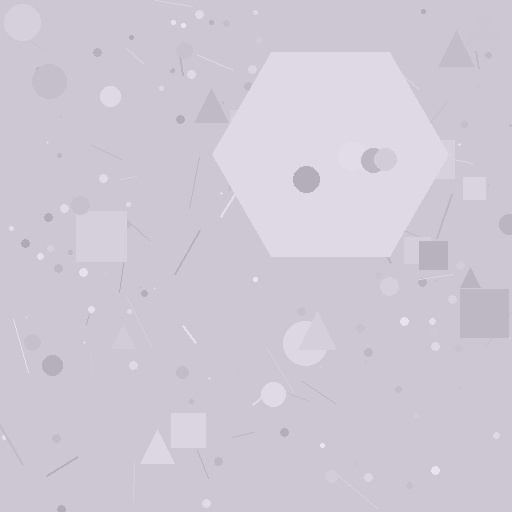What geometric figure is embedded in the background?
A hexagon is embedded in the background.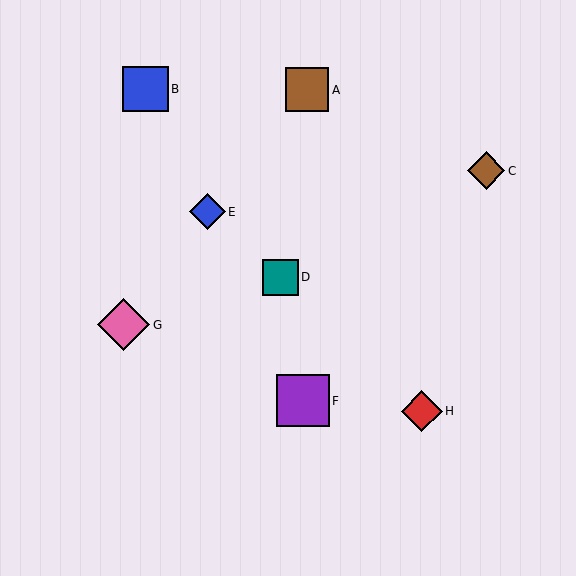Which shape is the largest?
The purple square (labeled F) is the largest.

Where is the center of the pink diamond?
The center of the pink diamond is at (124, 325).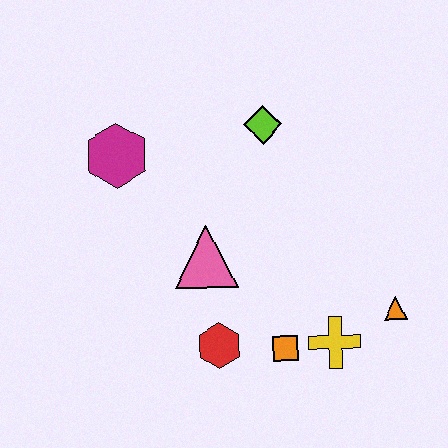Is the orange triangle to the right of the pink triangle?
Yes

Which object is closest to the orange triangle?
The yellow cross is closest to the orange triangle.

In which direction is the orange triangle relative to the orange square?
The orange triangle is to the right of the orange square.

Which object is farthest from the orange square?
The magenta hexagon is farthest from the orange square.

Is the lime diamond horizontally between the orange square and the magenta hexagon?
Yes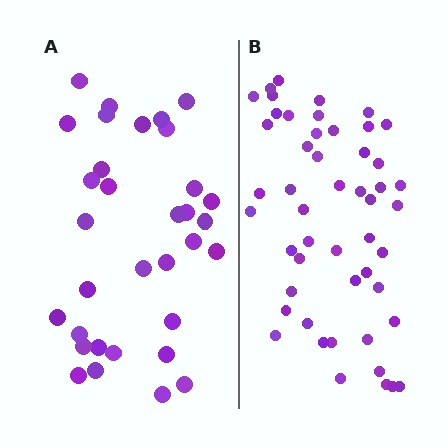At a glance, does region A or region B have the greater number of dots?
Region B (the right region) has more dots.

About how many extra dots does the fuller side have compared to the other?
Region B has approximately 15 more dots than region A.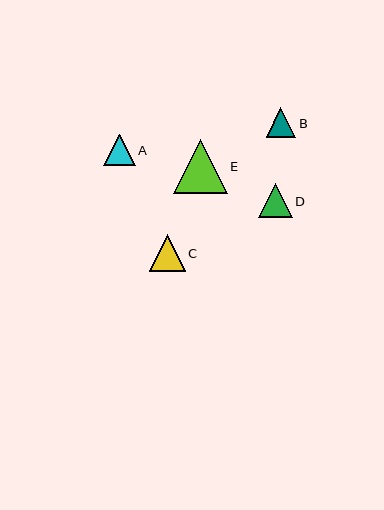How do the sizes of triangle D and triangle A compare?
Triangle D and triangle A are approximately the same size.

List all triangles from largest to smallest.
From largest to smallest: E, C, D, A, B.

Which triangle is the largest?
Triangle E is the largest with a size of approximately 54 pixels.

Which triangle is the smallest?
Triangle B is the smallest with a size of approximately 29 pixels.